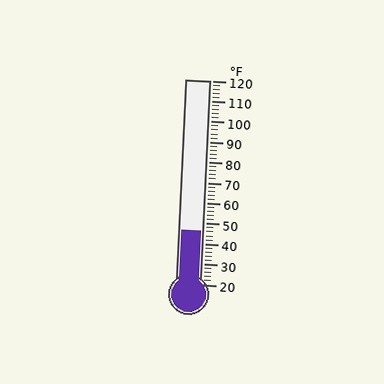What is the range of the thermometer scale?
The thermometer scale ranges from 20°F to 120°F.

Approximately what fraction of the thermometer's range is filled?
The thermometer is filled to approximately 25% of its range.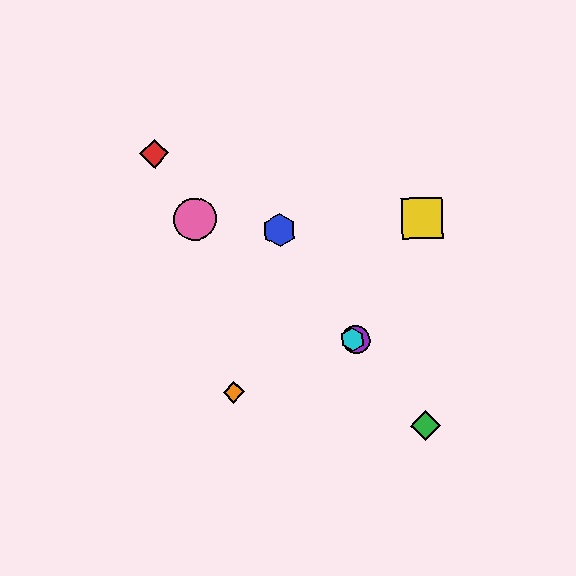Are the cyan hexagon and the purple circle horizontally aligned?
Yes, both are at y≈339.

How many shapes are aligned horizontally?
2 shapes (the purple circle, the cyan hexagon) are aligned horizontally.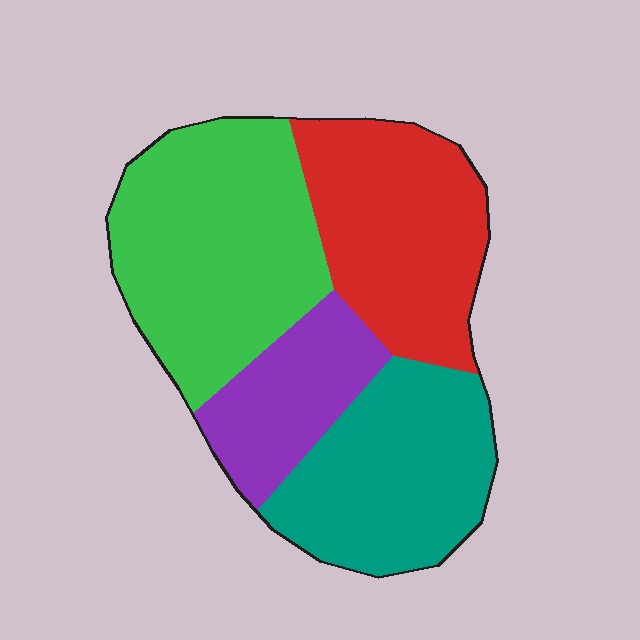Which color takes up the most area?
Green, at roughly 35%.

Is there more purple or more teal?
Teal.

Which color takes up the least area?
Purple, at roughly 15%.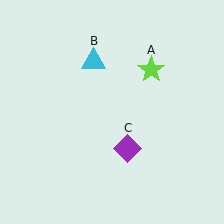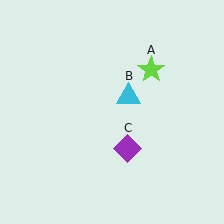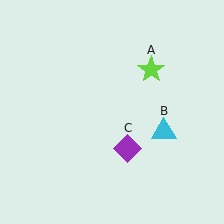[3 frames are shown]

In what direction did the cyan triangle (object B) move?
The cyan triangle (object B) moved down and to the right.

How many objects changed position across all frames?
1 object changed position: cyan triangle (object B).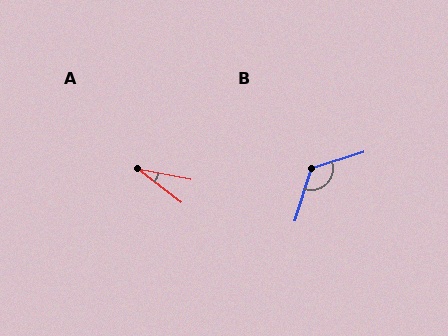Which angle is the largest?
B, at approximately 126 degrees.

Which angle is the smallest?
A, at approximately 26 degrees.